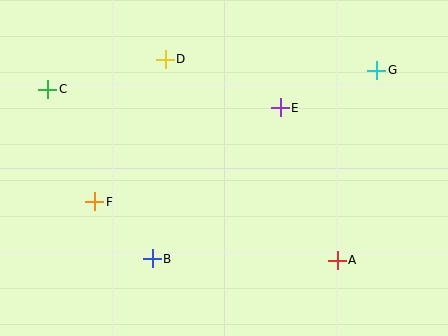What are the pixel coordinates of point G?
Point G is at (377, 70).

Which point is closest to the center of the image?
Point E at (280, 108) is closest to the center.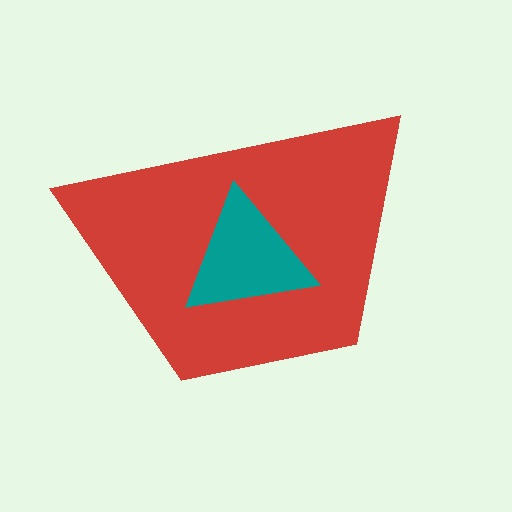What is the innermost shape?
The teal triangle.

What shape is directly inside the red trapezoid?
The teal triangle.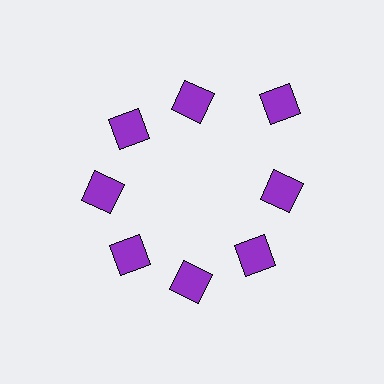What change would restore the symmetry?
The symmetry would be restored by moving it inward, back onto the ring so that all 8 squares sit at equal angles and equal distance from the center.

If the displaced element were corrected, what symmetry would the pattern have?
It would have 8-fold rotational symmetry — the pattern would map onto itself every 45 degrees.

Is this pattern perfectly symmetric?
No. The 8 purple squares are arranged in a ring, but one element near the 2 o'clock position is pushed outward from the center, breaking the 8-fold rotational symmetry.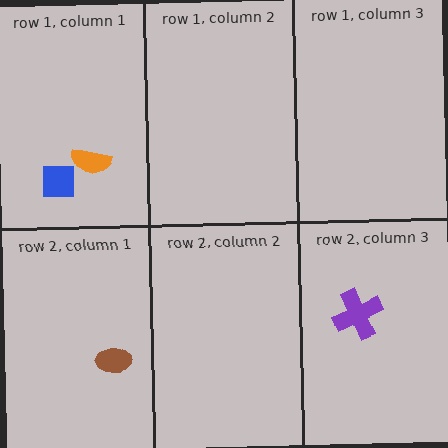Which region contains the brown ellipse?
The row 2, column 1 region.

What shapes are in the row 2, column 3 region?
The purple cross.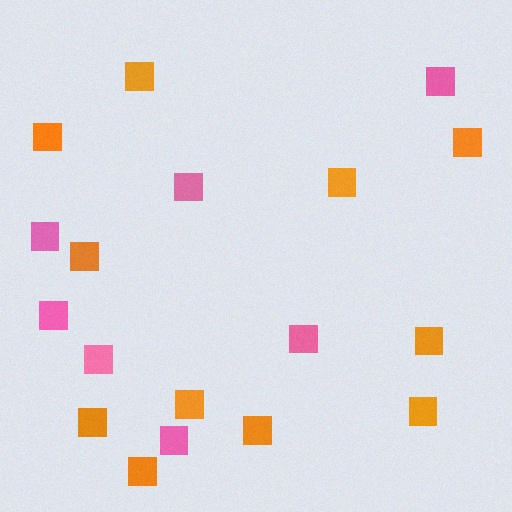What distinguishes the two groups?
There are 2 groups: one group of orange squares (11) and one group of pink squares (7).